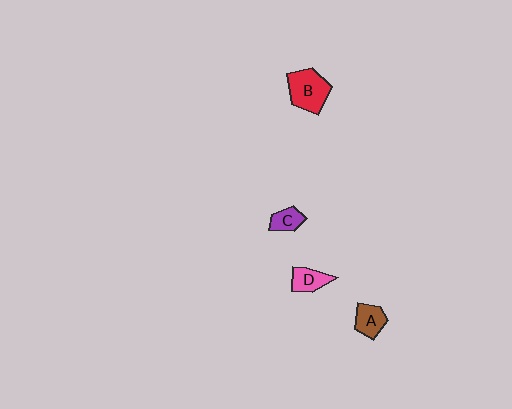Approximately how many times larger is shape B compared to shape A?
Approximately 1.7 times.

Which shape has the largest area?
Shape B (red).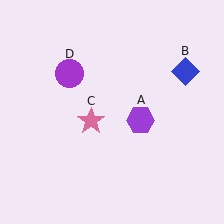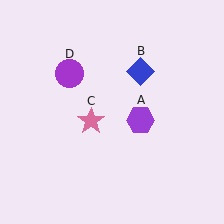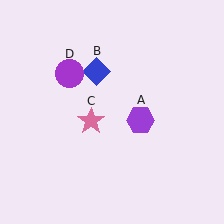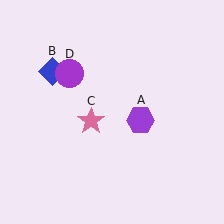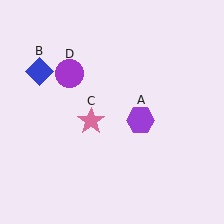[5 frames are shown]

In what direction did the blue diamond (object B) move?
The blue diamond (object B) moved left.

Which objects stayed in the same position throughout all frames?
Purple hexagon (object A) and pink star (object C) and purple circle (object D) remained stationary.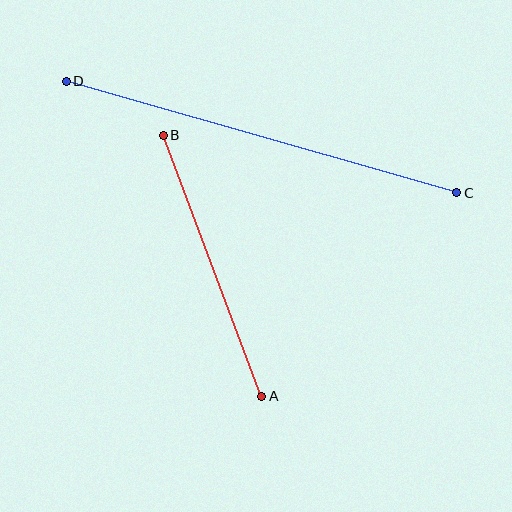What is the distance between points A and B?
The distance is approximately 279 pixels.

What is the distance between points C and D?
The distance is approximately 407 pixels.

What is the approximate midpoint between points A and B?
The midpoint is at approximately (213, 266) pixels.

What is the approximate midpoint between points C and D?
The midpoint is at approximately (262, 137) pixels.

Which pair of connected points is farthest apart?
Points C and D are farthest apart.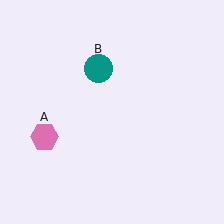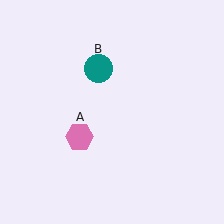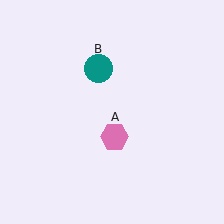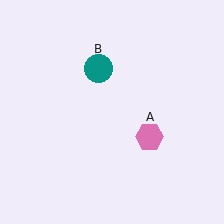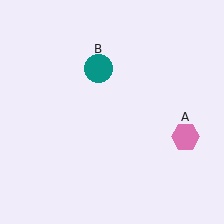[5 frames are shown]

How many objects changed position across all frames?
1 object changed position: pink hexagon (object A).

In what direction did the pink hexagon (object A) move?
The pink hexagon (object A) moved right.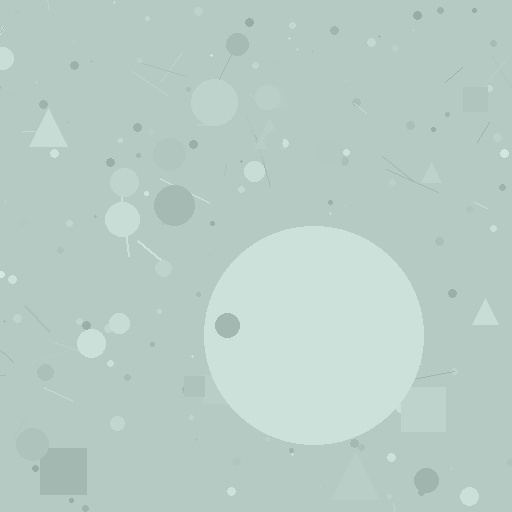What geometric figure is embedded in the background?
A circle is embedded in the background.